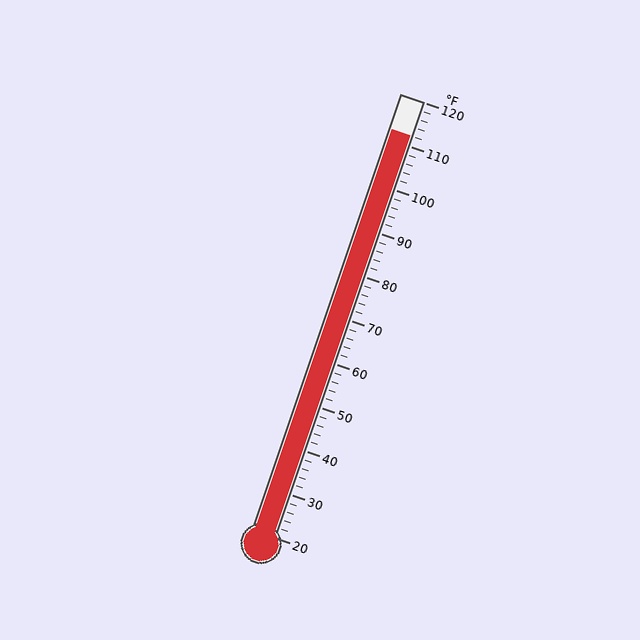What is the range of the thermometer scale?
The thermometer scale ranges from 20°F to 120°F.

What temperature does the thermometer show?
The thermometer shows approximately 112°F.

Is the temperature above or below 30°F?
The temperature is above 30°F.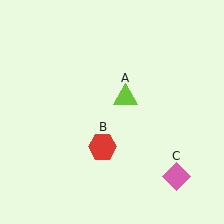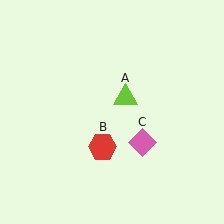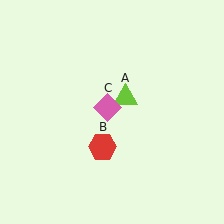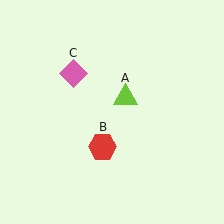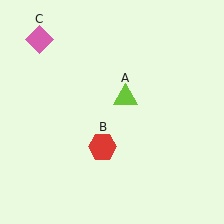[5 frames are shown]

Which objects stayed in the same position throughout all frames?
Lime triangle (object A) and red hexagon (object B) remained stationary.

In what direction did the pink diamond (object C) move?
The pink diamond (object C) moved up and to the left.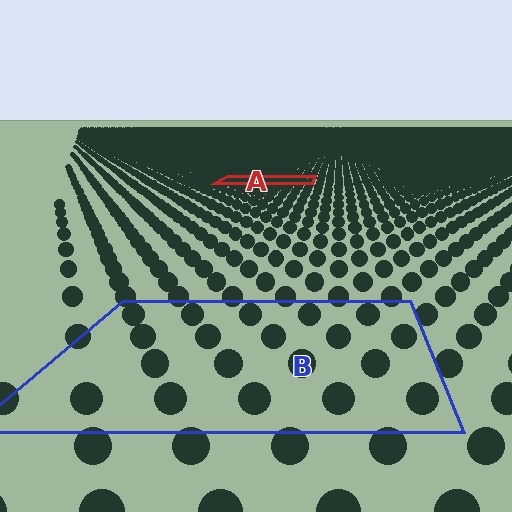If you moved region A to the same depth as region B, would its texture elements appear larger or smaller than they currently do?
They would appear larger. At a closer depth, the same texture elements are projected at a bigger on-screen size.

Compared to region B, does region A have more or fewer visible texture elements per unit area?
Region A has more texture elements per unit area — they are packed more densely because it is farther away.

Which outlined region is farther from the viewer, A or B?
Region A is farther from the viewer — the texture elements inside it appear smaller and more densely packed.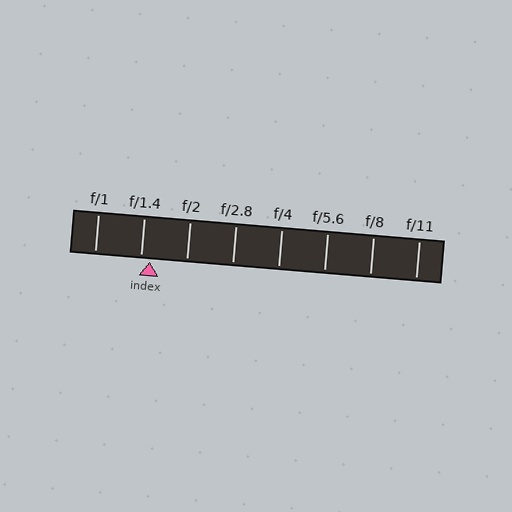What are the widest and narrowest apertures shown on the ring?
The widest aperture shown is f/1 and the narrowest is f/11.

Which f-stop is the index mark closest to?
The index mark is closest to f/1.4.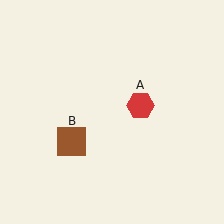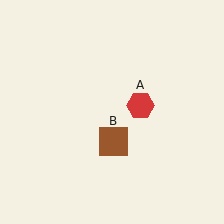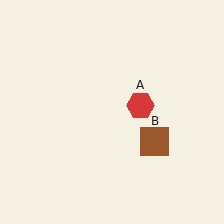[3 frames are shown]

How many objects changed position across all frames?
1 object changed position: brown square (object B).